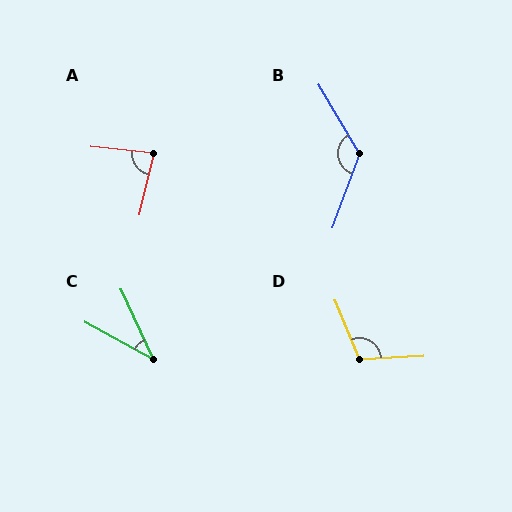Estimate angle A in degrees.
Approximately 82 degrees.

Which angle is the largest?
B, at approximately 130 degrees.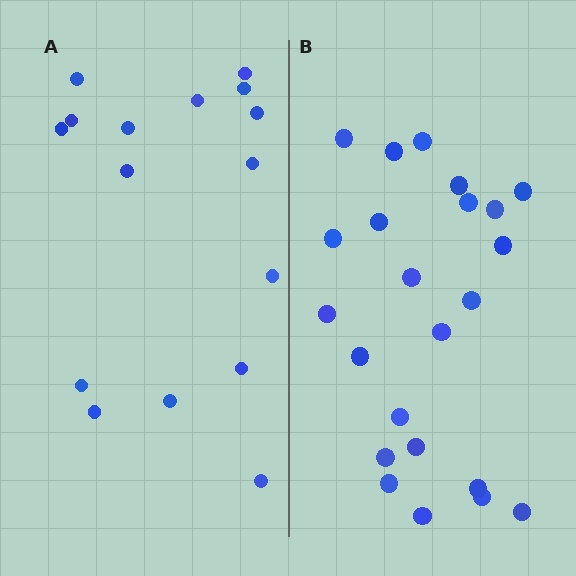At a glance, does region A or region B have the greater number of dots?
Region B (the right region) has more dots.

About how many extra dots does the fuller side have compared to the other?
Region B has roughly 8 or so more dots than region A.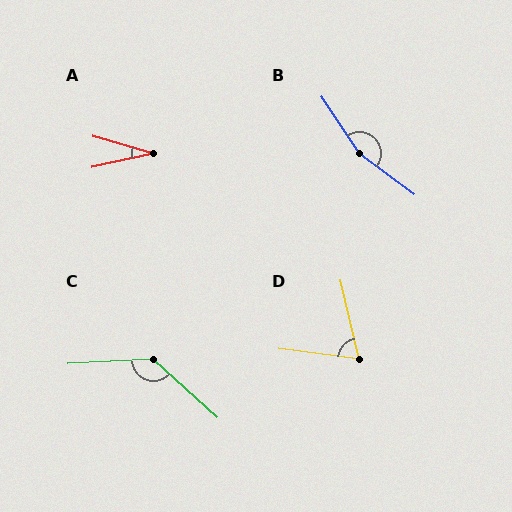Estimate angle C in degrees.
Approximately 134 degrees.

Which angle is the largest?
B, at approximately 160 degrees.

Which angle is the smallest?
A, at approximately 28 degrees.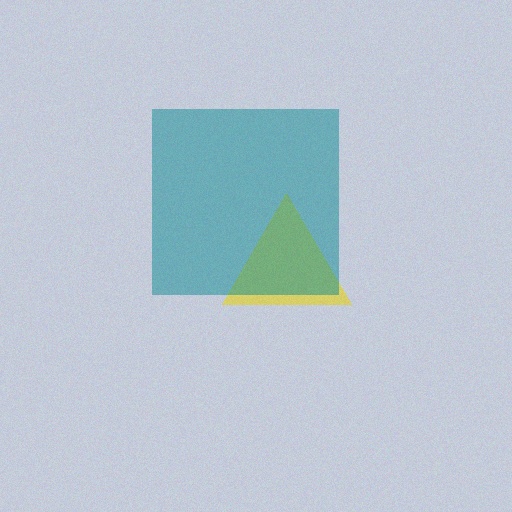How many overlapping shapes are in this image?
There are 2 overlapping shapes in the image.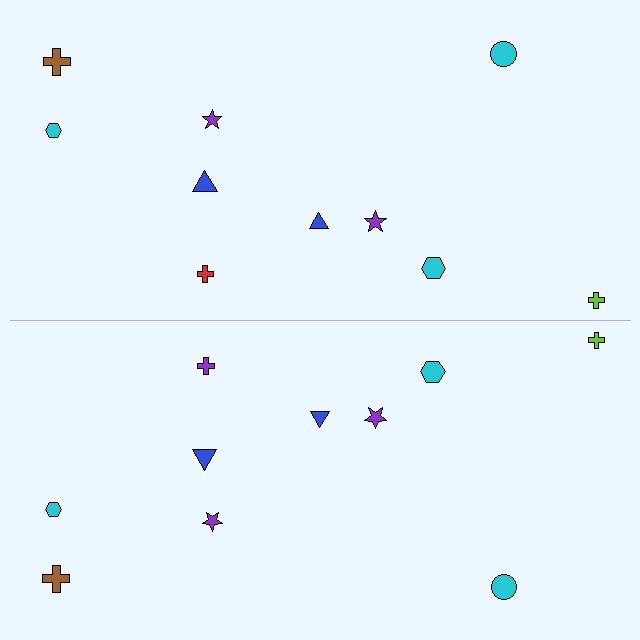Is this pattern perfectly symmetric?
No, the pattern is not perfectly symmetric. The purple cross on the bottom side breaks the symmetry — its mirror counterpart is red.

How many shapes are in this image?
There are 20 shapes in this image.